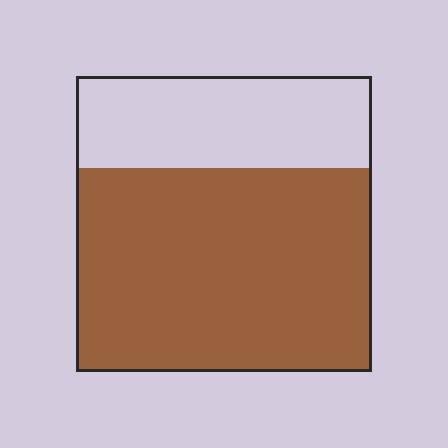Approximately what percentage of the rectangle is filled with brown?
Approximately 70%.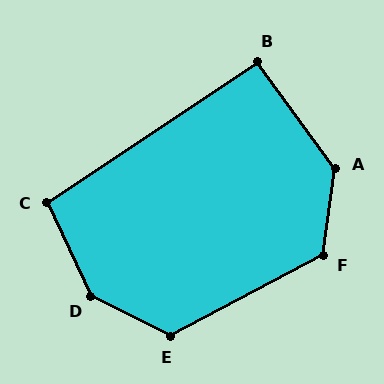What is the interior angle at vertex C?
Approximately 99 degrees (obtuse).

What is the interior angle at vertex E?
Approximately 126 degrees (obtuse).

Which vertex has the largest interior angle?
D, at approximately 141 degrees.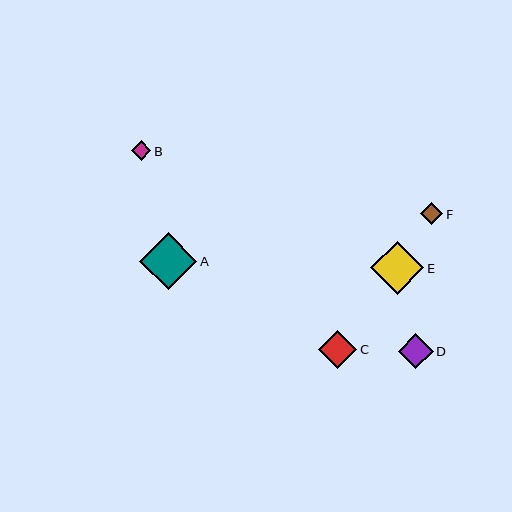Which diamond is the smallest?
Diamond B is the smallest with a size of approximately 19 pixels.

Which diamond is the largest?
Diamond A is the largest with a size of approximately 57 pixels.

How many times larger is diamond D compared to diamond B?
Diamond D is approximately 1.8 times the size of diamond B.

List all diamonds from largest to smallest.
From largest to smallest: A, E, C, D, F, B.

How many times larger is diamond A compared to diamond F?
Diamond A is approximately 2.6 times the size of diamond F.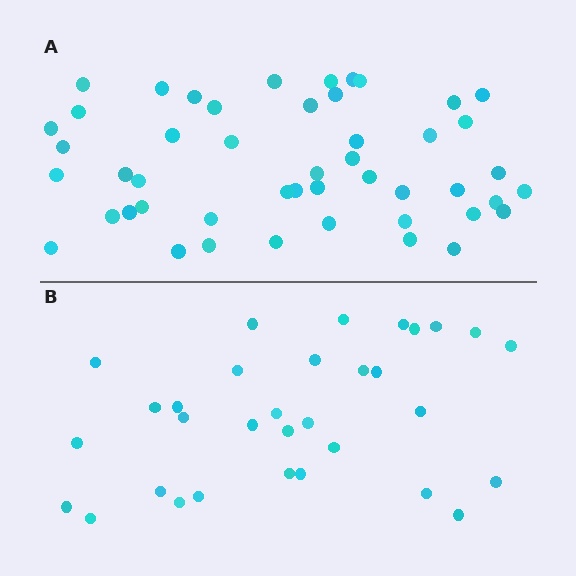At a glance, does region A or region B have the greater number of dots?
Region A (the top region) has more dots.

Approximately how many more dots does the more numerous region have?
Region A has approximately 15 more dots than region B.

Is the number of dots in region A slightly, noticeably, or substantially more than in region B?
Region A has substantially more. The ratio is roughly 1.5 to 1.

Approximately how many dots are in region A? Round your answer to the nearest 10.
About 50 dots. (The exact count is 48, which rounds to 50.)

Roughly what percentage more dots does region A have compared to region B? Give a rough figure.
About 50% more.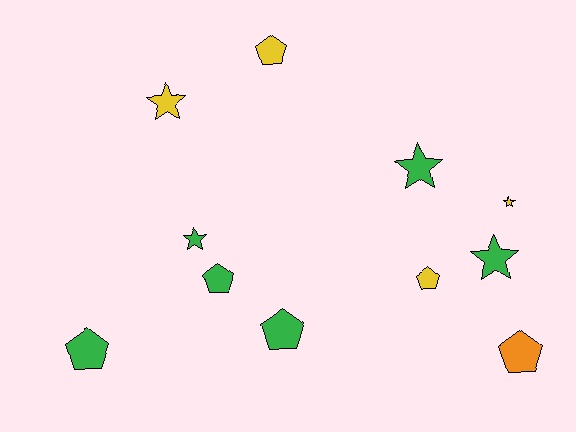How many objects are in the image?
There are 11 objects.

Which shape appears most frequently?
Pentagon, with 6 objects.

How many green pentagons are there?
There are 3 green pentagons.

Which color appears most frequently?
Green, with 6 objects.